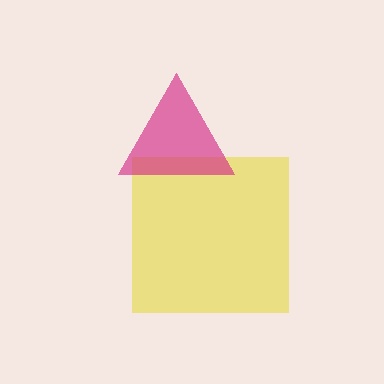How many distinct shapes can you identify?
There are 2 distinct shapes: a yellow square, a magenta triangle.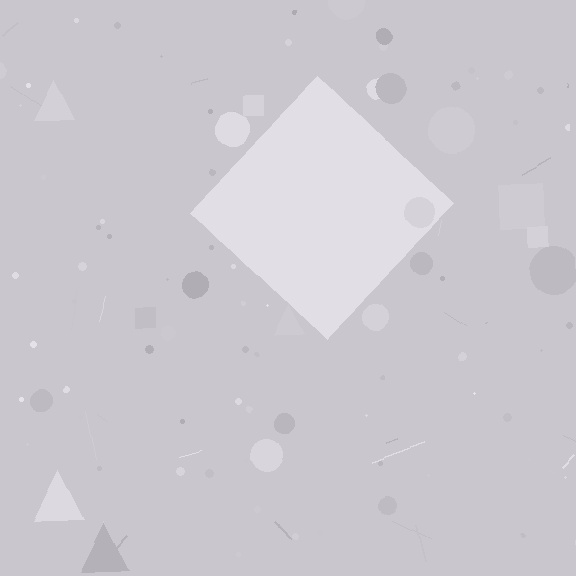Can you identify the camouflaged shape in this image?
The camouflaged shape is a diamond.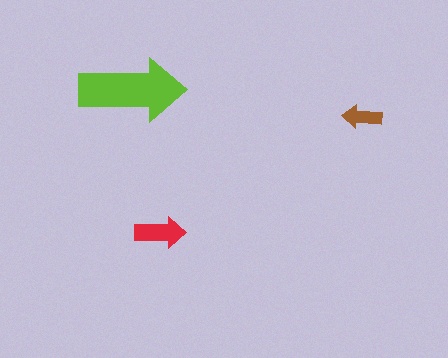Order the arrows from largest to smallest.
the lime one, the red one, the brown one.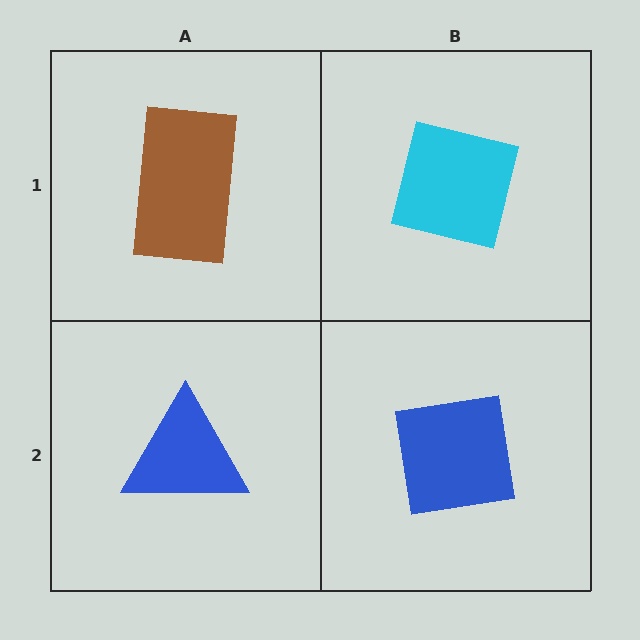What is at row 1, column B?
A cyan square.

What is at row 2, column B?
A blue square.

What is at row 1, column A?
A brown rectangle.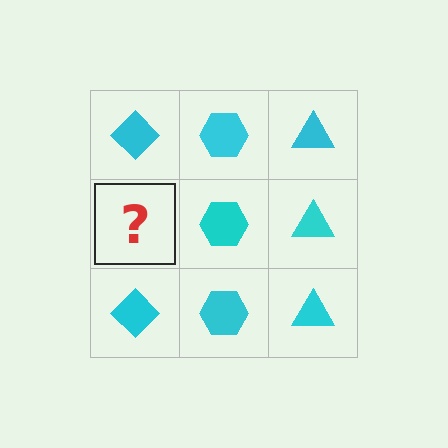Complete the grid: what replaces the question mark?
The question mark should be replaced with a cyan diamond.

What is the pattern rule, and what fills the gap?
The rule is that each column has a consistent shape. The gap should be filled with a cyan diamond.